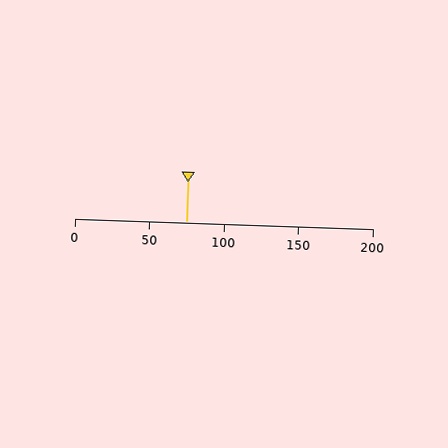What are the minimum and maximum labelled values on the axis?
The axis runs from 0 to 200.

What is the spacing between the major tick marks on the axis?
The major ticks are spaced 50 apart.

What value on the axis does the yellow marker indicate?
The marker indicates approximately 75.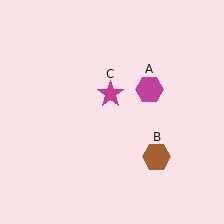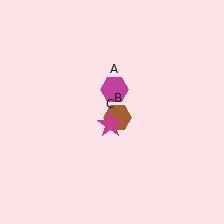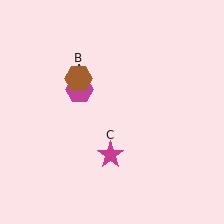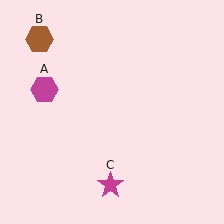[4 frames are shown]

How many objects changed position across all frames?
3 objects changed position: magenta hexagon (object A), brown hexagon (object B), magenta star (object C).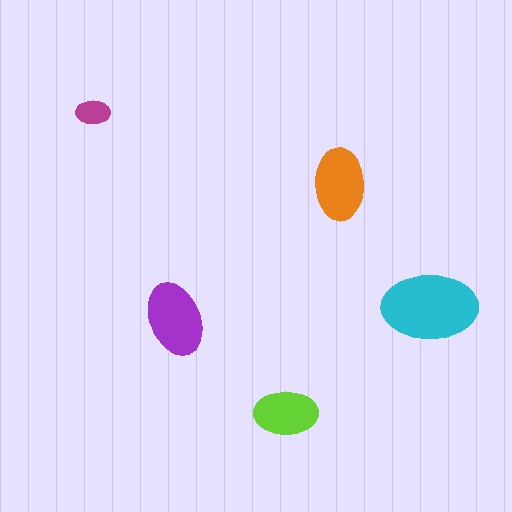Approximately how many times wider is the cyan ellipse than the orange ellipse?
About 1.5 times wider.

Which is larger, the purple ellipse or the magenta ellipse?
The purple one.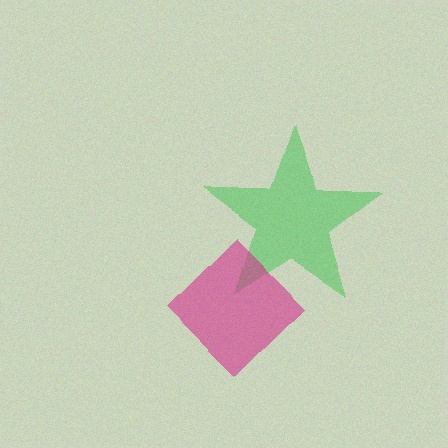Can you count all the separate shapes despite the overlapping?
Yes, there are 2 separate shapes.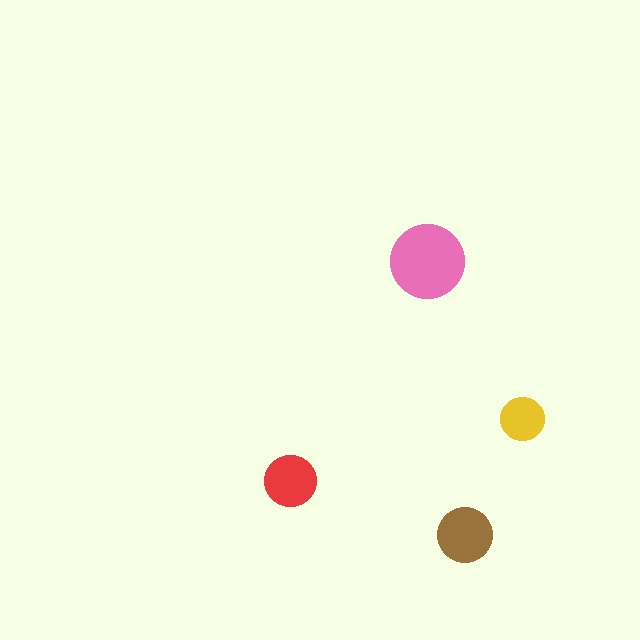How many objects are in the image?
There are 4 objects in the image.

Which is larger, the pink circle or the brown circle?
The pink one.